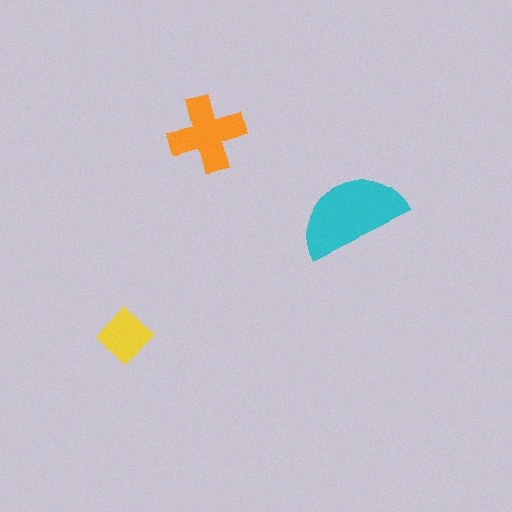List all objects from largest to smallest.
The cyan semicircle, the orange cross, the yellow diamond.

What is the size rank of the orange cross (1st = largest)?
2nd.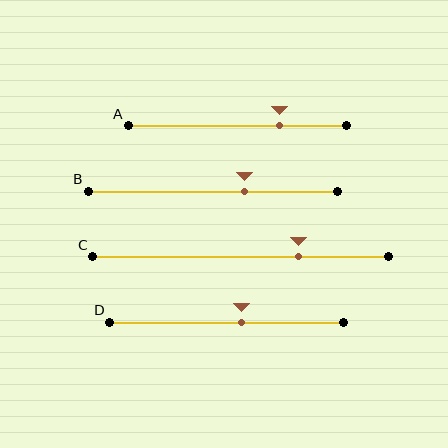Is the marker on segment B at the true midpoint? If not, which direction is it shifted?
No, the marker on segment B is shifted to the right by about 12% of the segment length.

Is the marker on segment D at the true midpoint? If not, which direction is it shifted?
No, the marker on segment D is shifted to the right by about 7% of the segment length.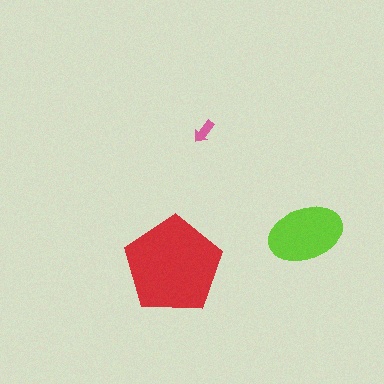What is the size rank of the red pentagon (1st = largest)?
1st.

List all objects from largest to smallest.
The red pentagon, the lime ellipse, the pink arrow.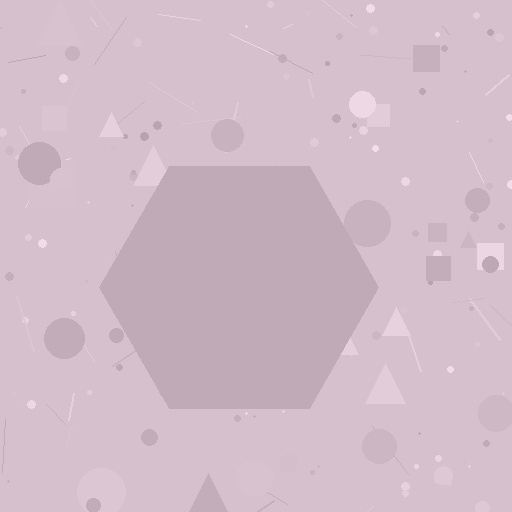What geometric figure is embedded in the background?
A hexagon is embedded in the background.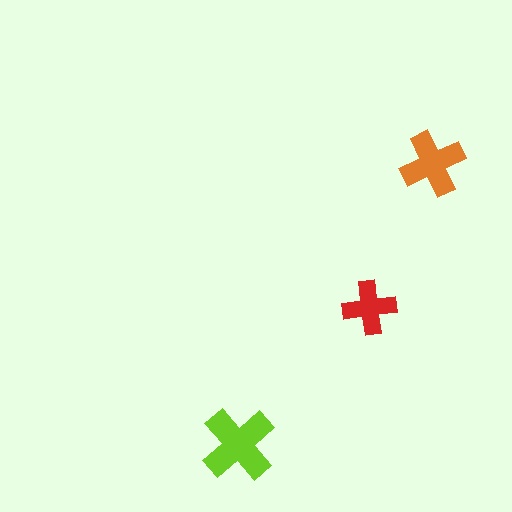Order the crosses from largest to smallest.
the lime one, the orange one, the red one.